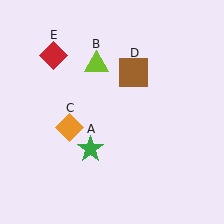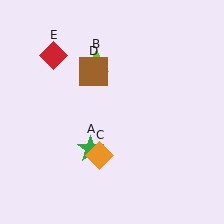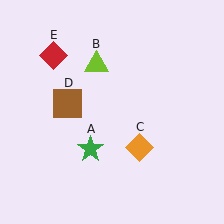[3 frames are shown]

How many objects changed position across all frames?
2 objects changed position: orange diamond (object C), brown square (object D).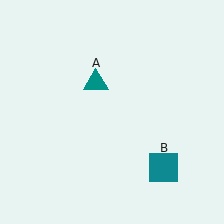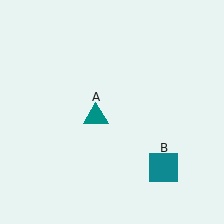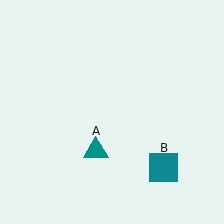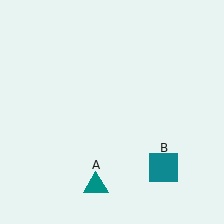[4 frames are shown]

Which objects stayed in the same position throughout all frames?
Teal square (object B) remained stationary.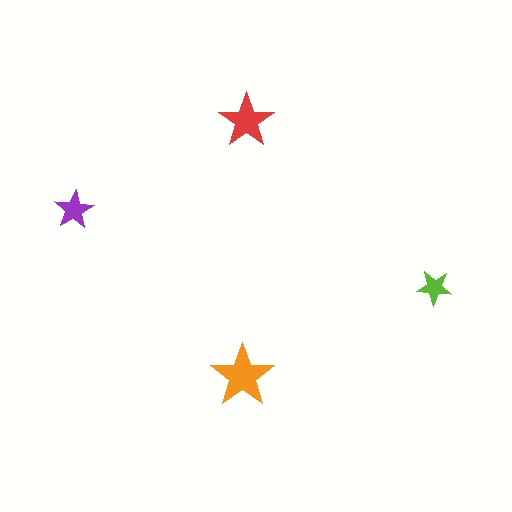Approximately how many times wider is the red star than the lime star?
About 1.5 times wider.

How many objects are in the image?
There are 4 objects in the image.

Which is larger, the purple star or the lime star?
The purple one.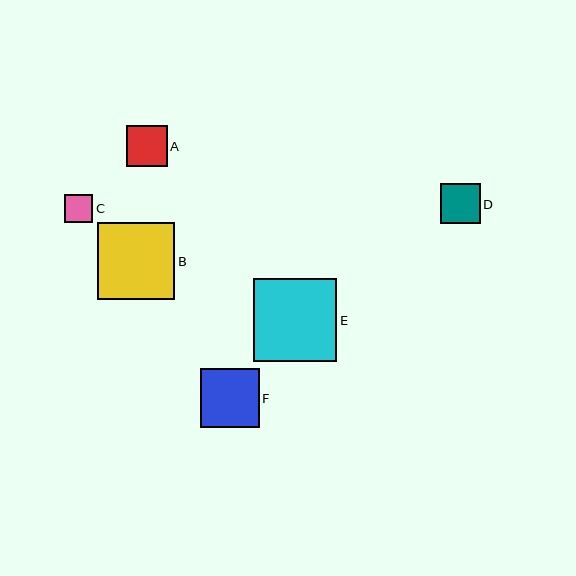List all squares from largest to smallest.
From largest to smallest: E, B, F, A, D, C.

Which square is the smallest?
Square C is the smallest with a size of approximately 28 pixels.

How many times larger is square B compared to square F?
Square B is approximately 1.3 times the size of square F.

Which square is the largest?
Square E is the largest with a size of approximately 83 pixels.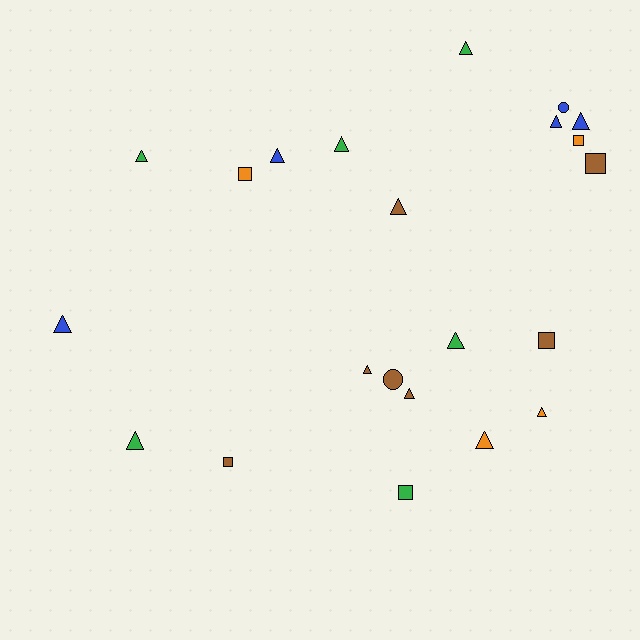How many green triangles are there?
There are 5 green triangles.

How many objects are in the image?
There are 22 objects.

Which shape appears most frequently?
Triangle, with 14 objects.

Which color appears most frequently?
Brown, with 7 objects.